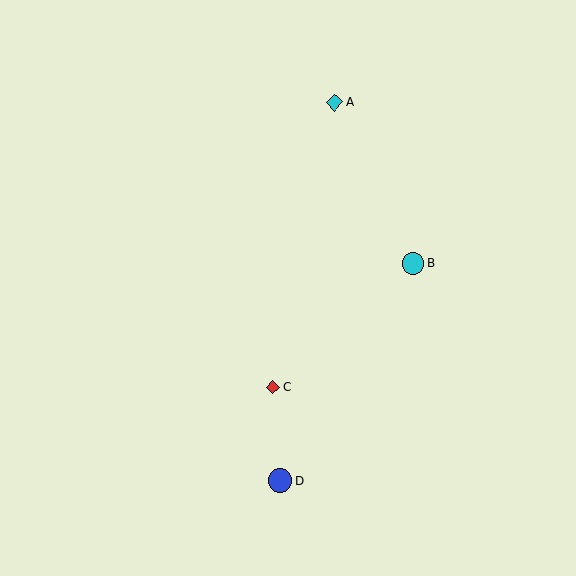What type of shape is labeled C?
Shape C is a red diamond.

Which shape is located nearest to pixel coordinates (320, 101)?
The cyan diamond (labeled A) at (335, 102) is nearest to that location.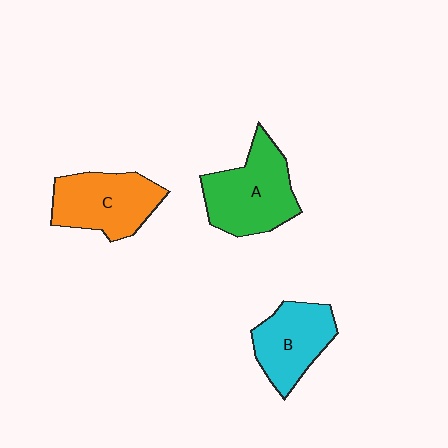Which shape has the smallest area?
Shape B (cyan).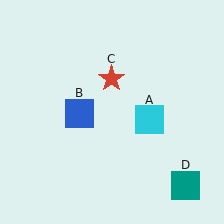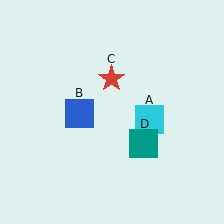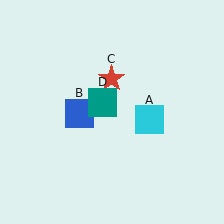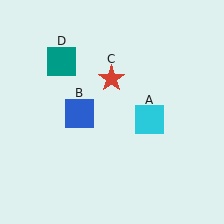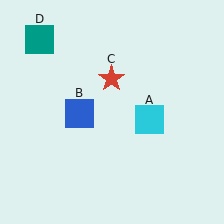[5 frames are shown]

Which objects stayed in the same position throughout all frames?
Cyan square (object A) and blue square (object B) and red star (object C) remained stationary.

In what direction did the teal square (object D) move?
The teal square (object D) moved up and to the left.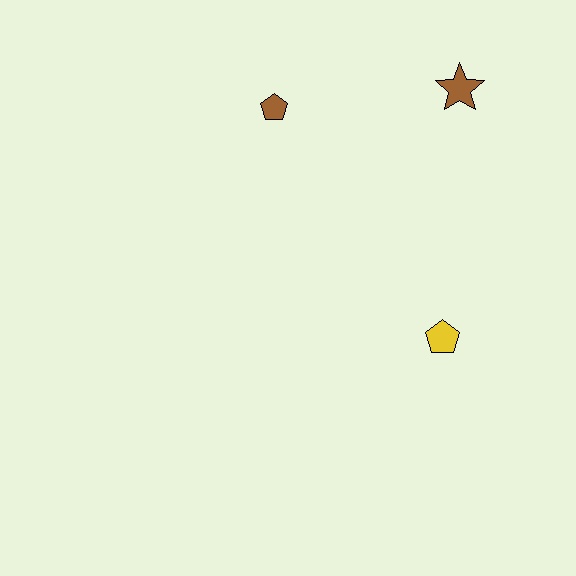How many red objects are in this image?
There are no red objects.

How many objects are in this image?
There are 3 objects.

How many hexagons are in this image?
There are no hexagons.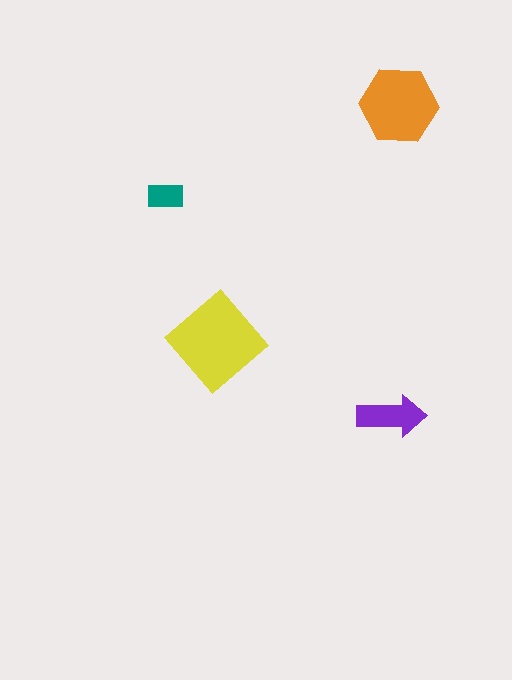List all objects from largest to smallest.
The yellow diamond, the orange hexagon, the purple arrow, the teal rectangle.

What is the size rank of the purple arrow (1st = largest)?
3rd.